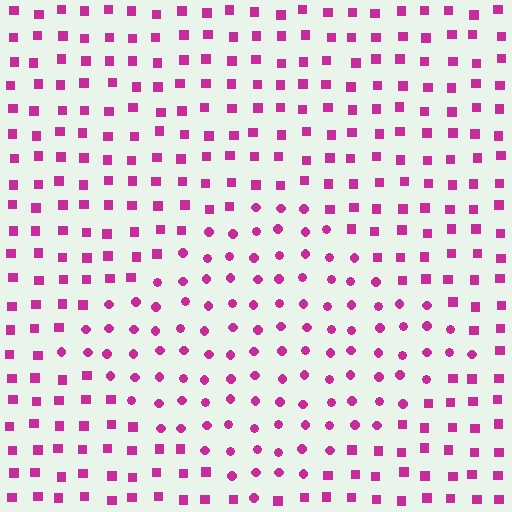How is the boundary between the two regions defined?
The boundary is defined by a change in element shape: circles inside vs. squares outside. All elements share the same color and spacing.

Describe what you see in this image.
The image is filled with small magenta elements arranged in a uniform grid. A diamond-shaped region contains circles, while the surrounding area contains squares. The boundary is defined purely by the change in element shape.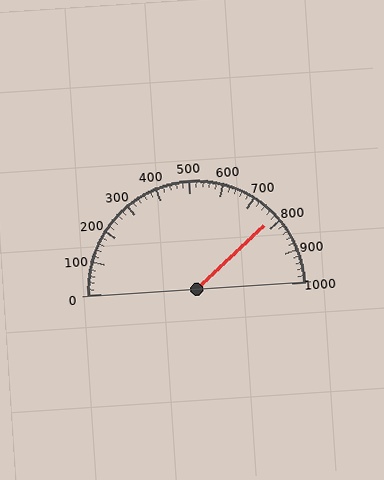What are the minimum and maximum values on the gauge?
The gauge ranges from 0 to 1000.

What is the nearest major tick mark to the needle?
The nearest major tick mark is 800.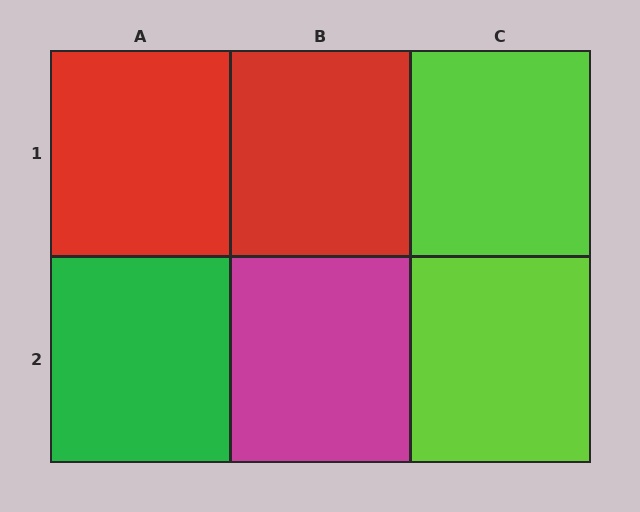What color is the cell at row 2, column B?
Magenta.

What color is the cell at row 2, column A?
Green.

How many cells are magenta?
1 cell is magenta.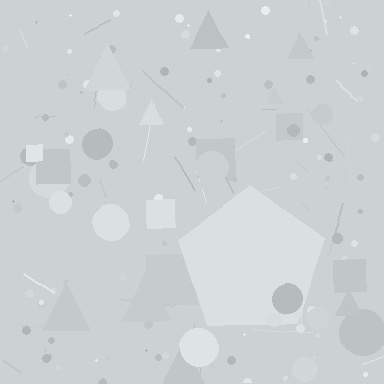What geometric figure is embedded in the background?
A pentagon is embedded in the background.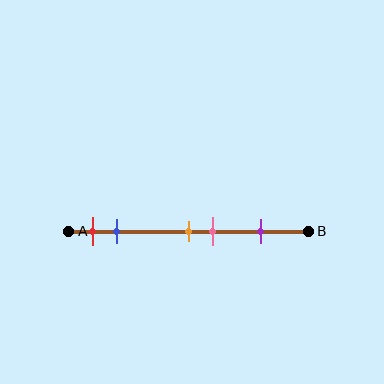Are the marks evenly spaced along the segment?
No, the marks are not evenly spaced.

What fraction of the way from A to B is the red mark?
The red mark is approximately 10% (0.1) of the way from A to B.